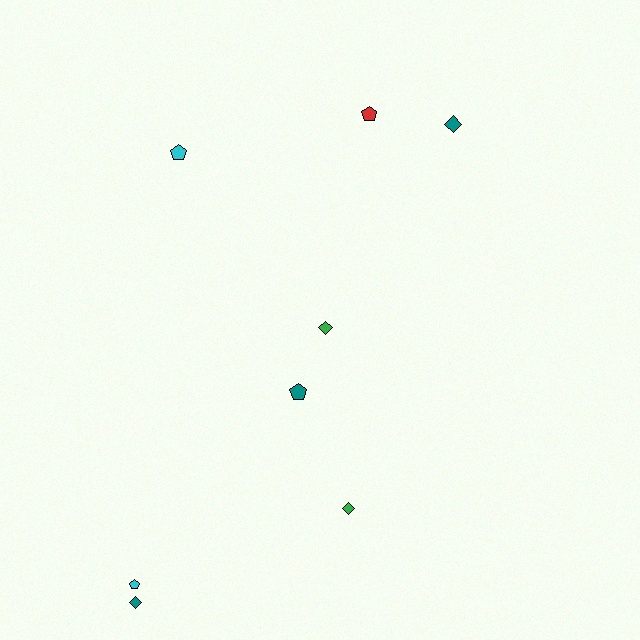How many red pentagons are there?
There is 1 red pentagon.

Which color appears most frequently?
Teal, with 3 objects.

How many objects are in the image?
There are 8 objects.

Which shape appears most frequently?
Diamond, with 4 objects.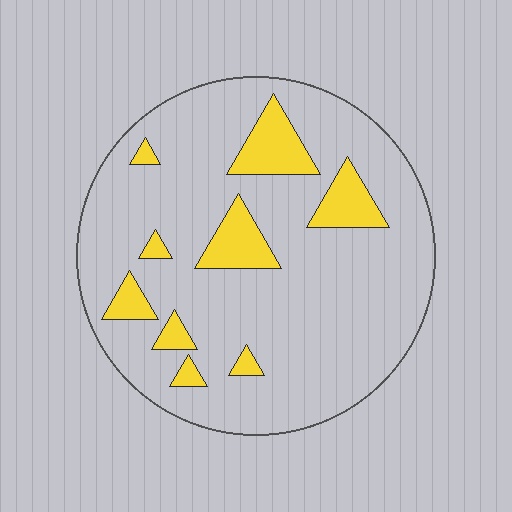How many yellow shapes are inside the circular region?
9.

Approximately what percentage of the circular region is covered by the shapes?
Approximately 15%.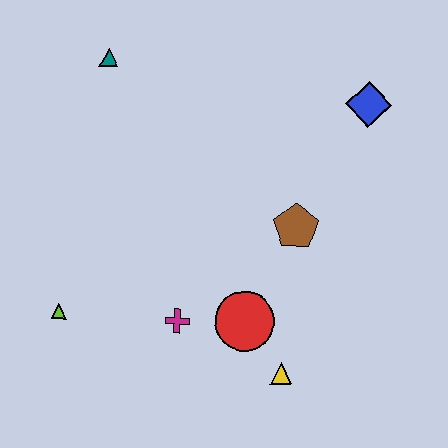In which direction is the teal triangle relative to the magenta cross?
The teal triangle is above the magenta cross.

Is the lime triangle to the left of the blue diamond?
Yes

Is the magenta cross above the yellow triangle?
Yes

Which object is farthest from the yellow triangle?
The teal triangle is farthest from the yellow triangle.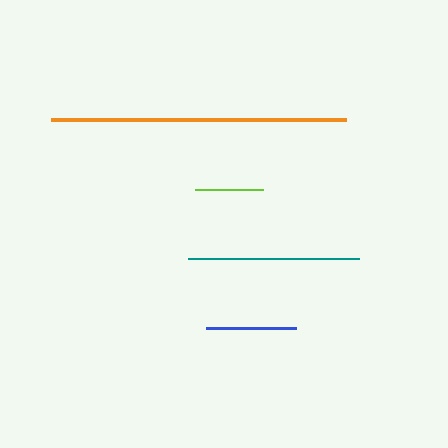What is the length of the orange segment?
The orange segment is approximately 295 pixels long.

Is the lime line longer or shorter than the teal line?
The teal line is longer than the lime line.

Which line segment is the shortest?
The lime line is the shortest at approximately 69 pixels.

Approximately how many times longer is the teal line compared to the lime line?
The teal line is approximately 2.5 times the length of the lime line.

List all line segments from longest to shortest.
From longest to shortest: orange, teal, blue, lime.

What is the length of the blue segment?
The blue segment is approximately 90 pixels long.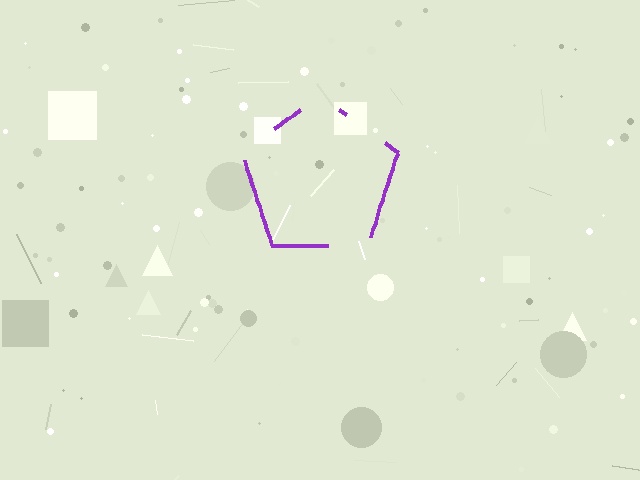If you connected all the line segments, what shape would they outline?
They would outline a pentagon.